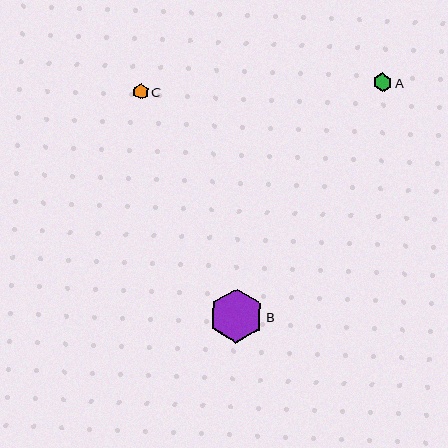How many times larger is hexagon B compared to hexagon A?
Hexagon B is approximately 2.9 times the size of hexagon A.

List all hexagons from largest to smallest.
From largest to smallest: B, A, C.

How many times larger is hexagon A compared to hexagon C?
Hexagon A is approximately 1.2 times the size of hexagon C.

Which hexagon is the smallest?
Hexagon C is the smallest with a size of approximately 16 pixels.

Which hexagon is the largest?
Hexagon B is the largest with a size of approximately 54 pixels.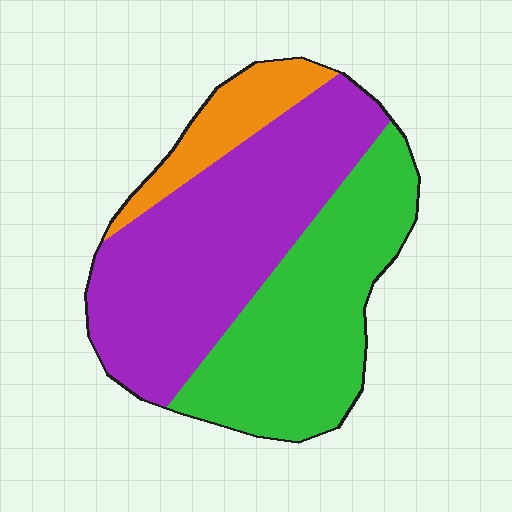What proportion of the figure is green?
Green takes up about two fifths (2/5) of the figure.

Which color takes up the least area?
Orange, at roughly 10%.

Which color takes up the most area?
Purple, at roughly 50%.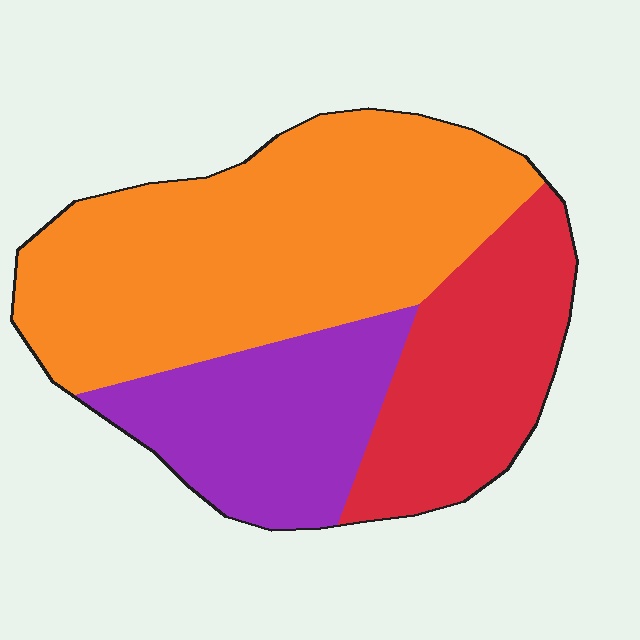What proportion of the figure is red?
Red takes up between a sixth and a third of the figure.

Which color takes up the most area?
Orange, at roughly 50%.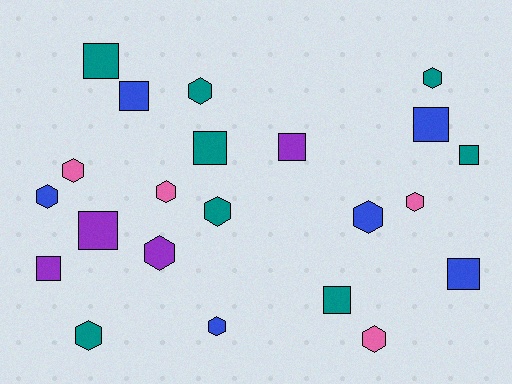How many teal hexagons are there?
There are 4 teal hexagons.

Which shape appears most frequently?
Hexagon, with 12 objects.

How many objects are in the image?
There are 22 objects.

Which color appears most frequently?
Teal, with 8 objects.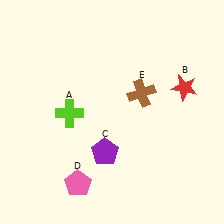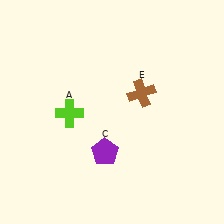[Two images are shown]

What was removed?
The red star (B), the pink pentagon (D) were removed in Image 2.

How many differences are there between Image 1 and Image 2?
There are 2 differences between the two images.